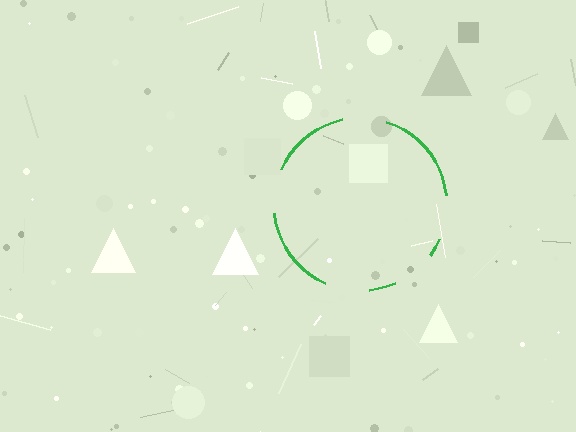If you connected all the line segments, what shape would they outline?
They would outline a circle.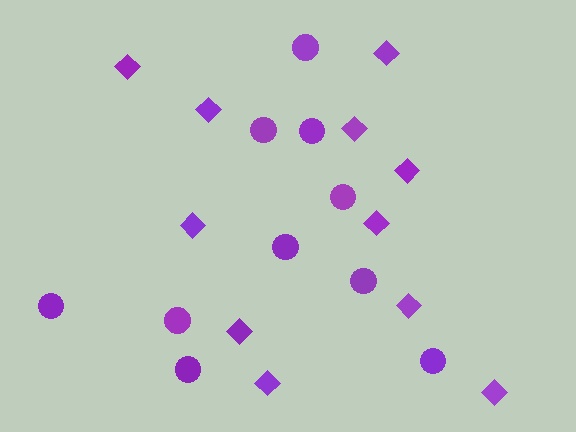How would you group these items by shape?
There are 2 groups: one group of circles (10) and one group of diamonds (11).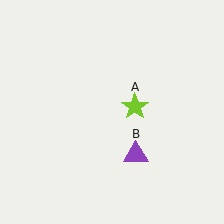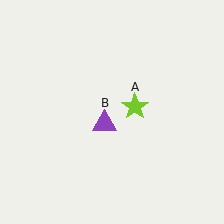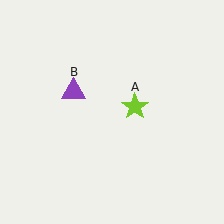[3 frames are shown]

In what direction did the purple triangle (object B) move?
The purple triangle (object B) moved up and to the left.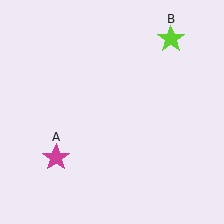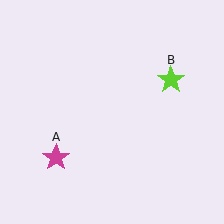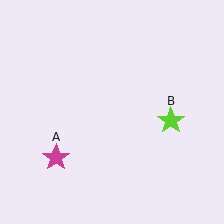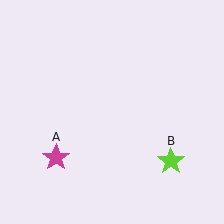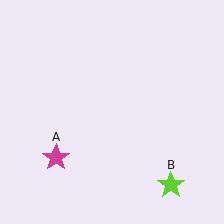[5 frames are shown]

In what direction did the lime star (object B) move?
The lime star (object B) moved down.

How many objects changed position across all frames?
1 object changed position: lime star (object B).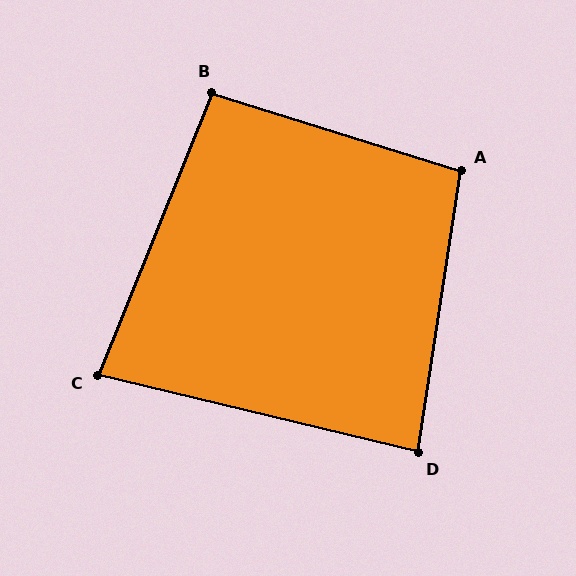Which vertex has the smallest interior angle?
C, at approximately 81 degrees.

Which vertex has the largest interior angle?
A, at approximately 99 degrees.